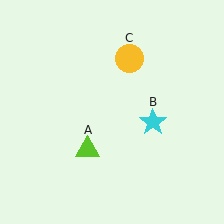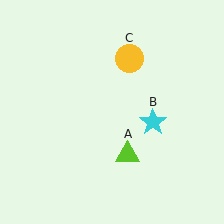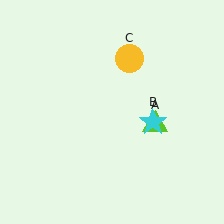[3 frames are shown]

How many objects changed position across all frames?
1 object changed position: lime triangle (object A).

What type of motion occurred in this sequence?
The lime triangle (object A) rotated counterclockwise around the center of the scene.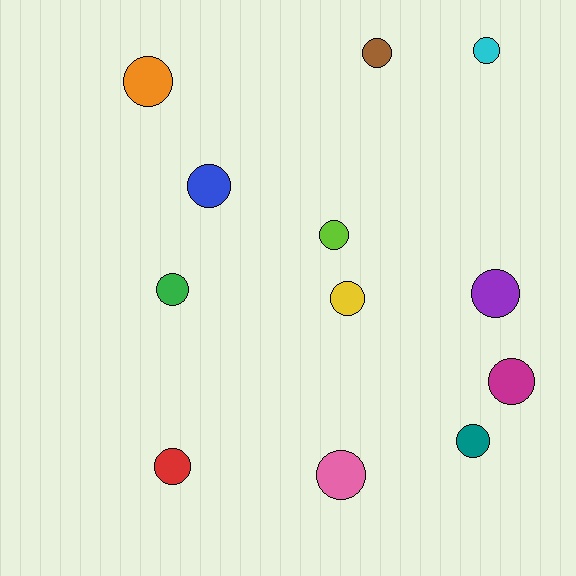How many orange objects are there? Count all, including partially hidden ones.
There is 1 orange object.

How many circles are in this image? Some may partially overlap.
There are 12 circles.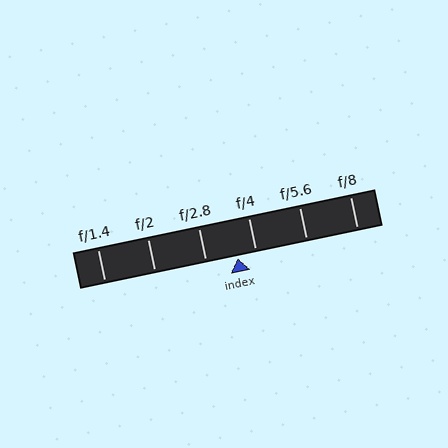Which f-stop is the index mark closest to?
The index mark is closest to f/4.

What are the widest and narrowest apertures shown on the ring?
The widest aperture shown is f/1.4 and the narrowest is f/8.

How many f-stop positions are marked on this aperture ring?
There are 6 f-stop positions marked.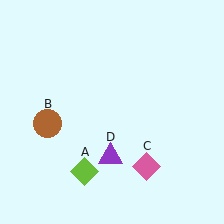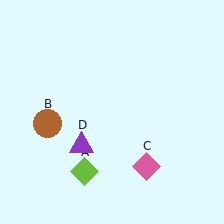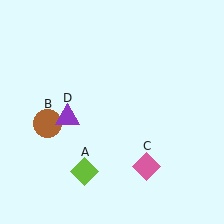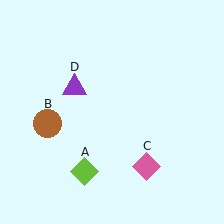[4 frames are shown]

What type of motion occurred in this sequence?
The purple triangle (object D) rotated clockwise around the center of the scene.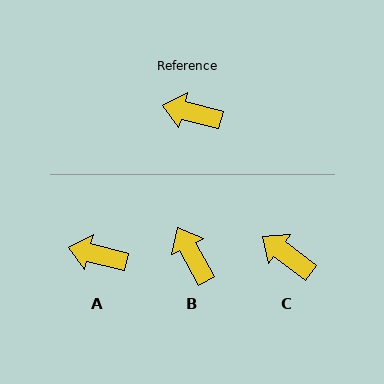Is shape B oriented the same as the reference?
No, it is off by about 48 degrees.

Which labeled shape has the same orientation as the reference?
A.